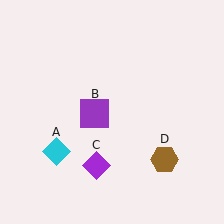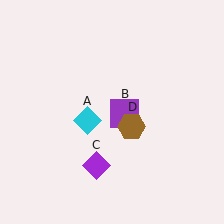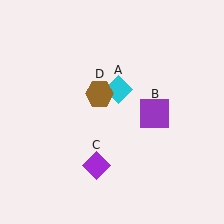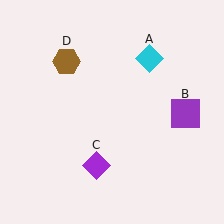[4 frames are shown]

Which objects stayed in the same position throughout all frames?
Purple diamond (object C) remained stationary.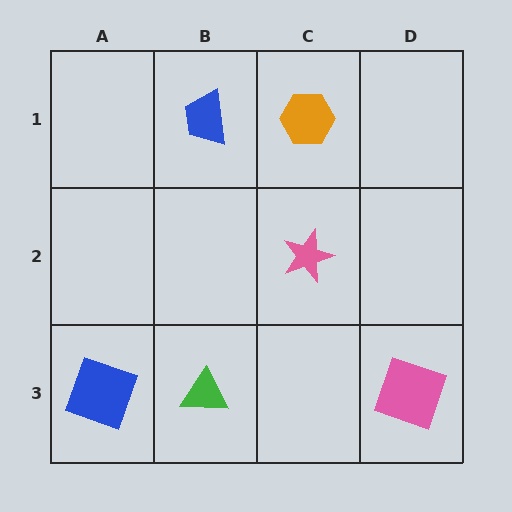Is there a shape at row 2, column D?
No, that cell is empty.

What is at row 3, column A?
A blue square.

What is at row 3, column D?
A pink square.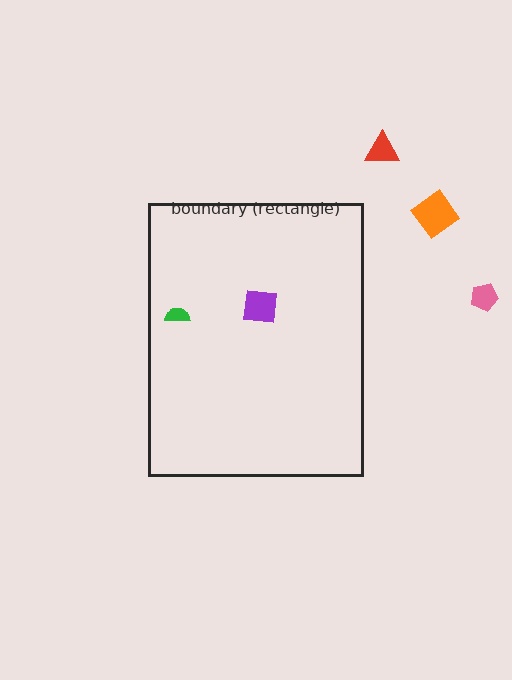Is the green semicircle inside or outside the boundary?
Inside.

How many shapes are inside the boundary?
2 inside, 3 outside.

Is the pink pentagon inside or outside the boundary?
Outside.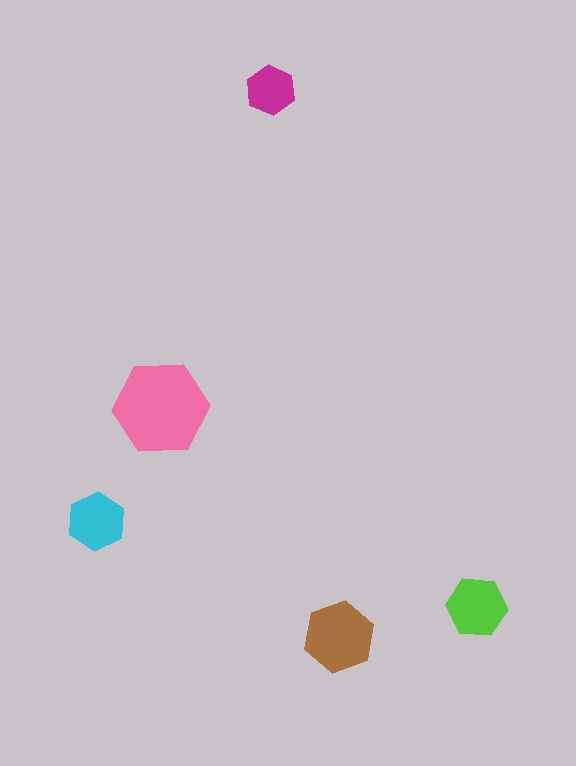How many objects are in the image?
There are 5 objects in the image.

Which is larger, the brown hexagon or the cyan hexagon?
The brown one.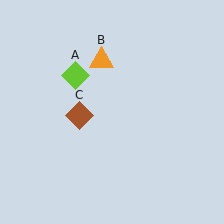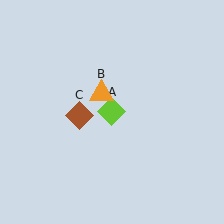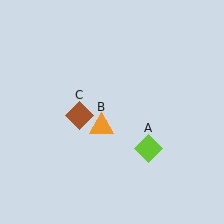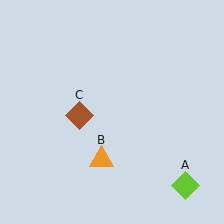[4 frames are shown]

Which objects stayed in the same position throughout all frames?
Brown diamond (object C) remained stationary.